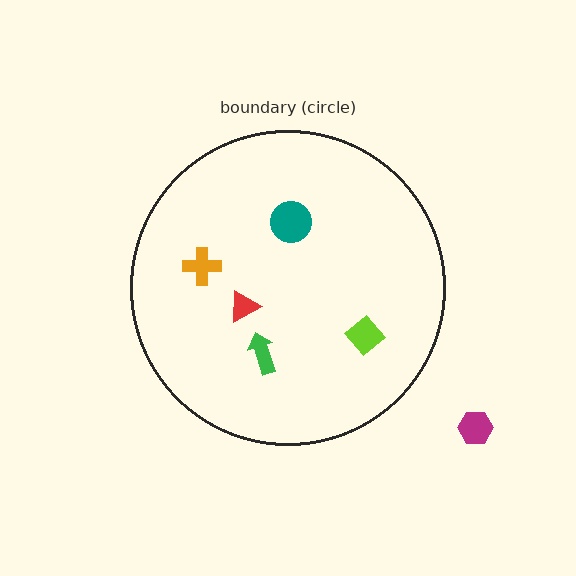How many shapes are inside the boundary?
5 inside, 1 outside.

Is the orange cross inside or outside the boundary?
Inside.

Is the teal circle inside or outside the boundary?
Inside.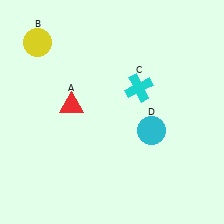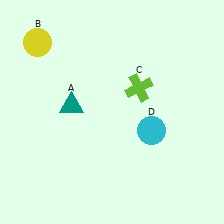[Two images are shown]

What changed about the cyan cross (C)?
In Image 1, C is cyan. In Image 2, it changed to lime.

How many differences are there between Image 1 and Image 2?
There are 2 differences between the two images.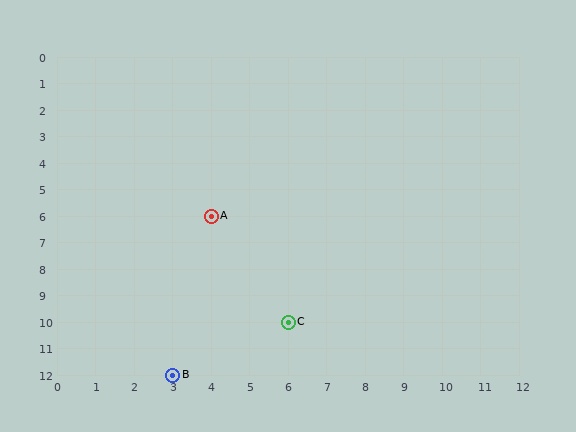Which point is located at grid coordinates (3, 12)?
Point B is at (3, 12).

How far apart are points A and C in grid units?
Points A and C are 2 columns and 4 rows apart (about 4.5 grid units diagonally).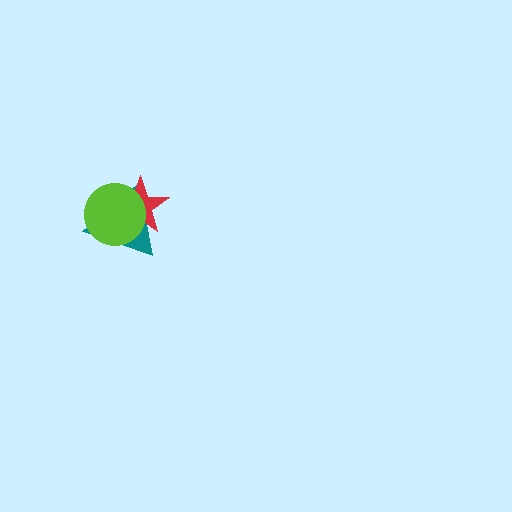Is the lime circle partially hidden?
No, no other shape covers it.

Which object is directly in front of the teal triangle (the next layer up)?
The red star is directly in front of the teal triangle.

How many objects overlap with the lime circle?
2 objects overlap with the lime circle.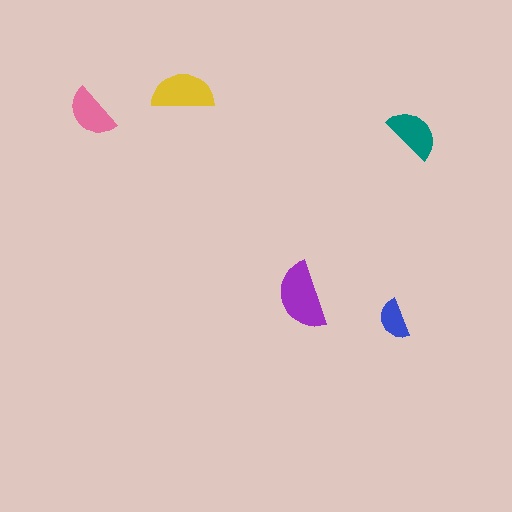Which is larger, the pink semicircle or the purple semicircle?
The purple one.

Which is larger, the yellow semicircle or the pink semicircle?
The yellow one.